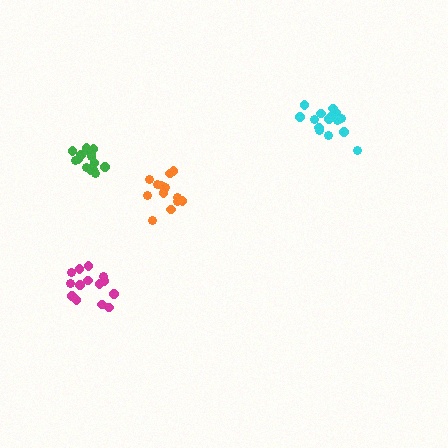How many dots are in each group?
Group 1: 14 dots, Group 2: 16 dots, Group 3: 14 dots, Group 4: 13 dots (57 total).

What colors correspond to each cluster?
The clusters are colored: green, cyan, magenta, orange.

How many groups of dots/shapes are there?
There are 4 groups.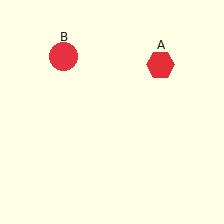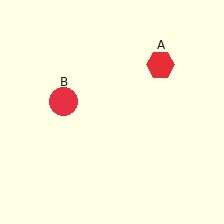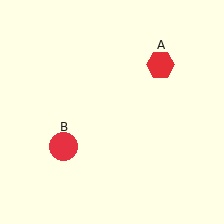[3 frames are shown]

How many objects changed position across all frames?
1 object changed position: red circle (object B).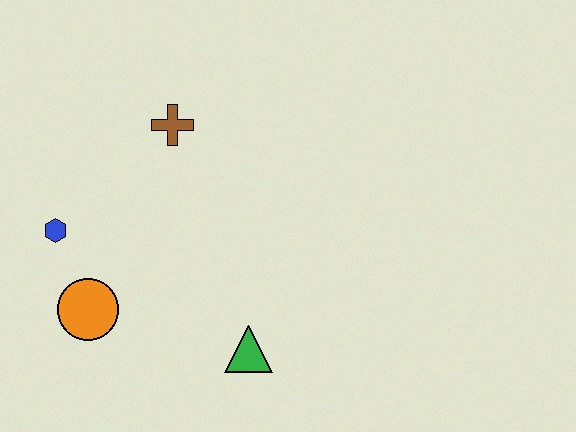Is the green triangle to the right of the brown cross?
Yes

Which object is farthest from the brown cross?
The green triangle is farthest from the brown cross.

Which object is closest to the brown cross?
The blue hexagon is closest to the brown cross.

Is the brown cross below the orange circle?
No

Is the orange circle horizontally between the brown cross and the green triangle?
No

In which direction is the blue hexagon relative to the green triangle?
The blue hexagon is to the left of the green triangle.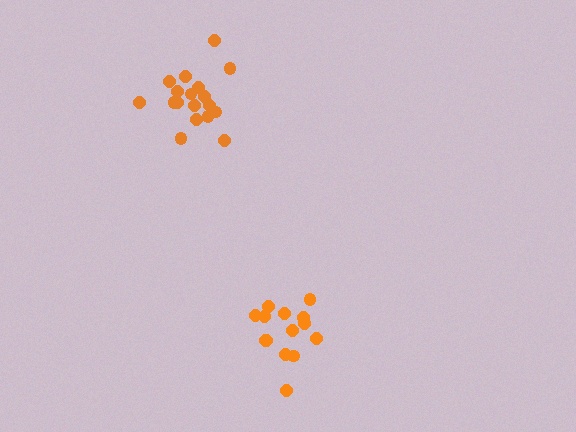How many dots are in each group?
Group 1: 14 dots, Group 2: 18 dots (32 total).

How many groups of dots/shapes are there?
There are 2 groups.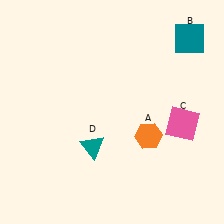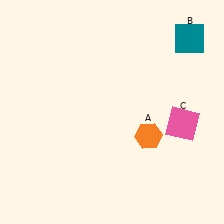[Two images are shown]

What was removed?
The teal triangle (D) was removed in Image 2.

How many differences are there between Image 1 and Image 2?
There is 1 difference between the two images.